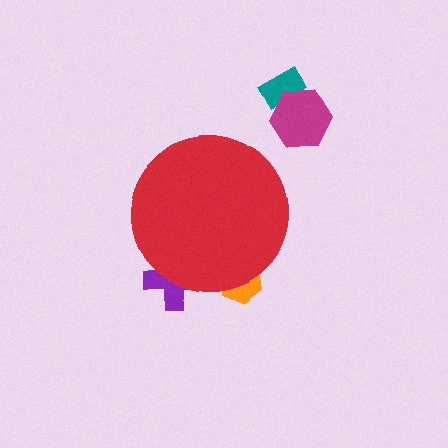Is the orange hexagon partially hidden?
Yes, the orange hexagon is partially hidden behind the red circle.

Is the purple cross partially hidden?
Yes, the purple cross is partially hidden behind the red circle.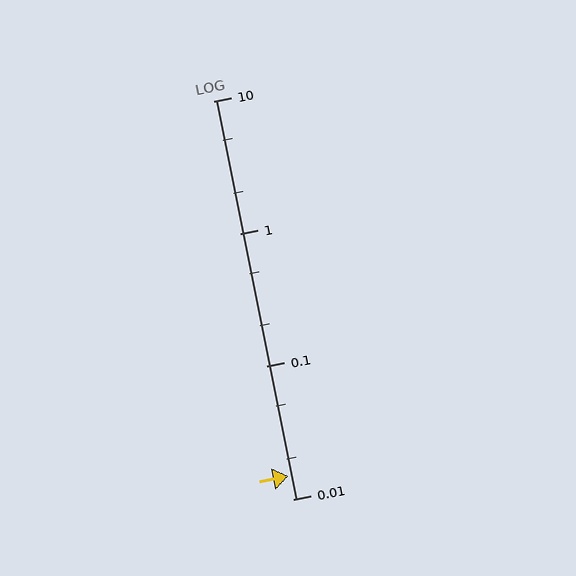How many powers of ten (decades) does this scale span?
The scale spans 3 decades, from 0.01 to 10.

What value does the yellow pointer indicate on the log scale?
The pointer indicates approximately 0.015.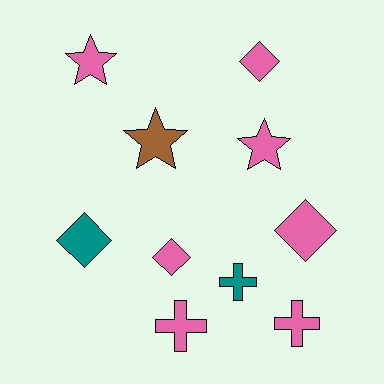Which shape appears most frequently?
Diamond, with 4 objects.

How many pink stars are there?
There are 2 pink stars.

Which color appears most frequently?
Pink, with 7 objects.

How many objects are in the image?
There are 10 objects.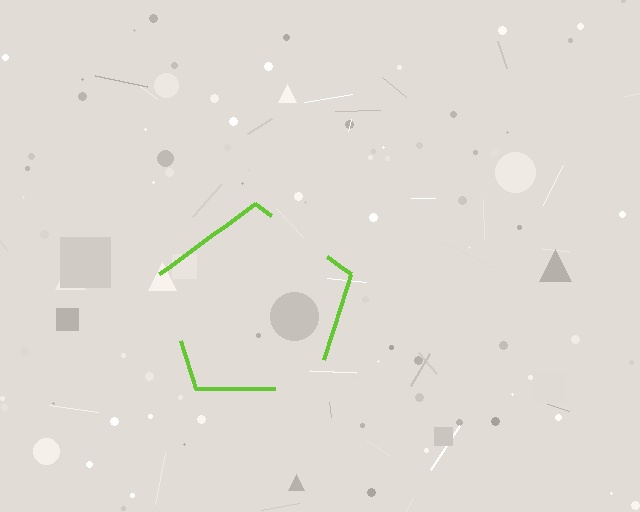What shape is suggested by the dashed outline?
The dashed outline suggests a pentagon.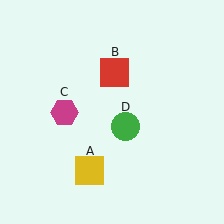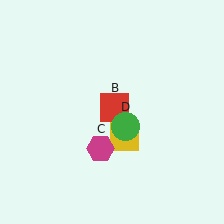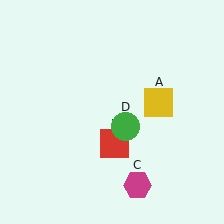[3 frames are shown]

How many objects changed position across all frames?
3 objects changed position: yellow square (object A), red square (object B), magenta hexagon (object C).